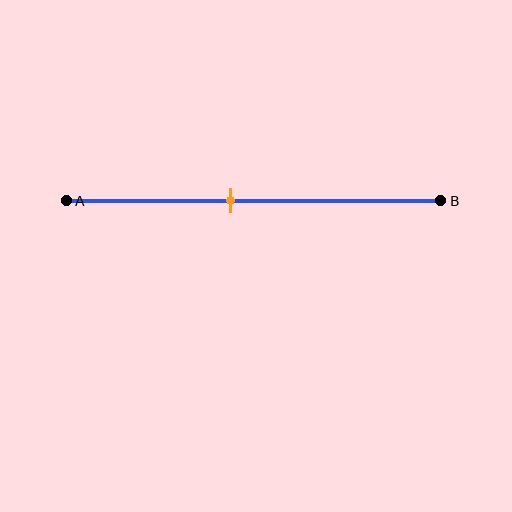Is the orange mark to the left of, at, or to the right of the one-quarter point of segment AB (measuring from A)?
The orange mark is to the right of the one-quarter point of segment AB.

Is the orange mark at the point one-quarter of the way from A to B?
No, the mark is at about 45% from A, not at the 25% one-quarter point.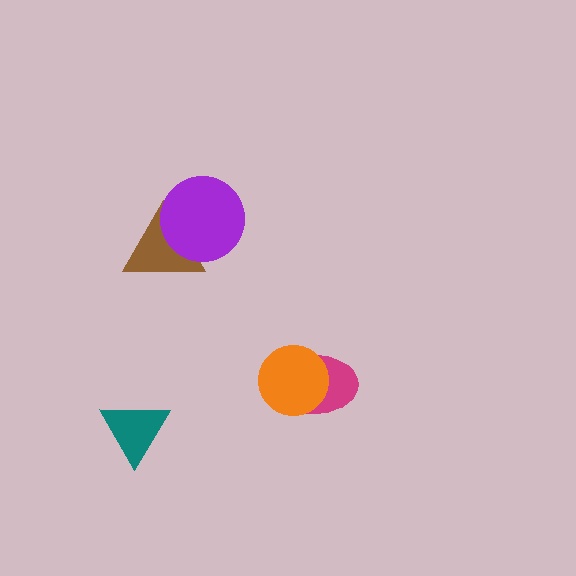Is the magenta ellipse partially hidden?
Yes, it is partially covered by another shape.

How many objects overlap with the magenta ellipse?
1 object overlaps with the magenta ellipse.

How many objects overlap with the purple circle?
1 object overlaps with the purple circle.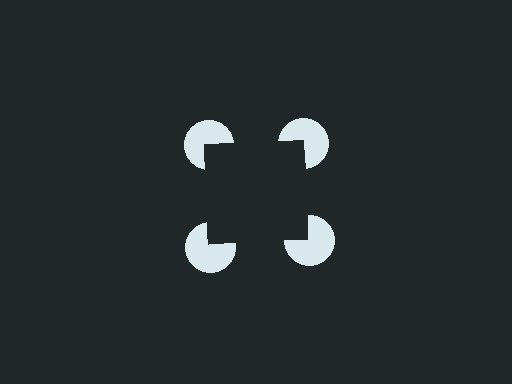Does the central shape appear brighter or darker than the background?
It typically appears slightly darker than the background, even though no actual brightness change is drawn.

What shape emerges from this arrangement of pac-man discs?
An illusory square — its edges are inferred from the aligned wedge cuts in the pac-man discs, not physically drawn.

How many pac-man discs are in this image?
There are 4 — one at each vertex of the illusory square.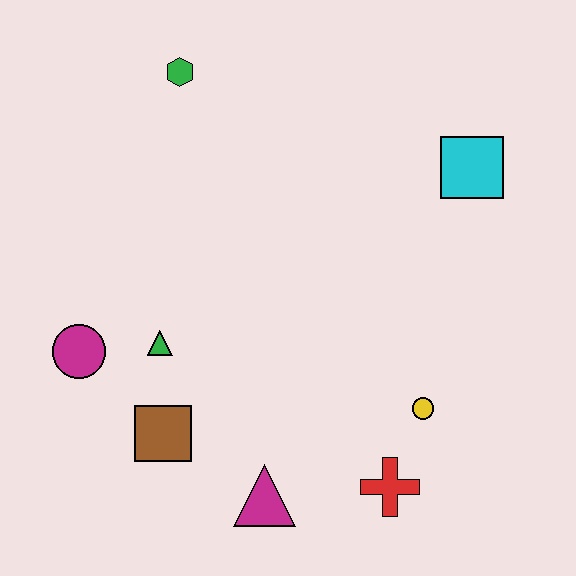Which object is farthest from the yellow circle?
The green hexagon is farthest from the yellow circle.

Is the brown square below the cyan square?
Yes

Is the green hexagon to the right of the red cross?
No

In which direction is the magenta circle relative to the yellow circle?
The magenta circle is to the left of the yellow circle.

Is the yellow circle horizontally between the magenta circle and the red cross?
No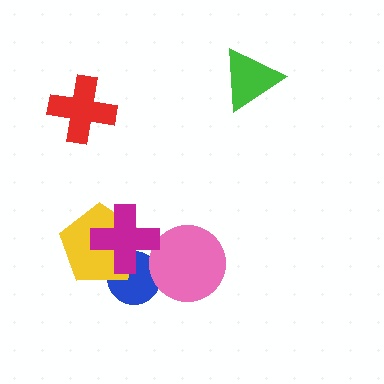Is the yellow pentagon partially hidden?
Yes, it is partially covered by another shape.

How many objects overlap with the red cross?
0 objects overlap with the red cross.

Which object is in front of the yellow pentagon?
The magenta cross is in front of the yellow pentagon.